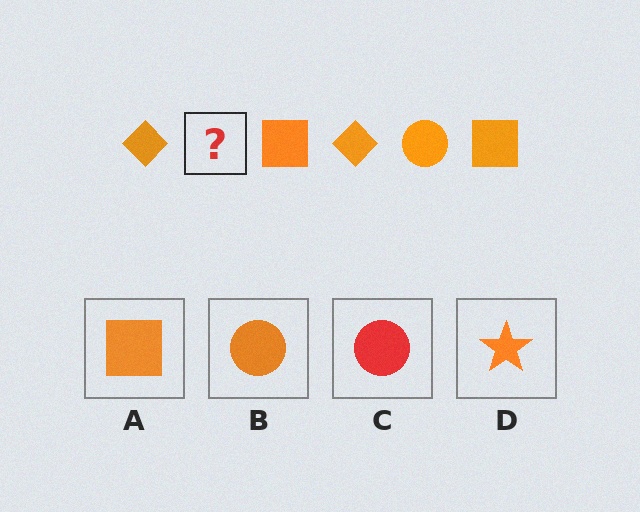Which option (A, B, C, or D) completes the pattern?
B.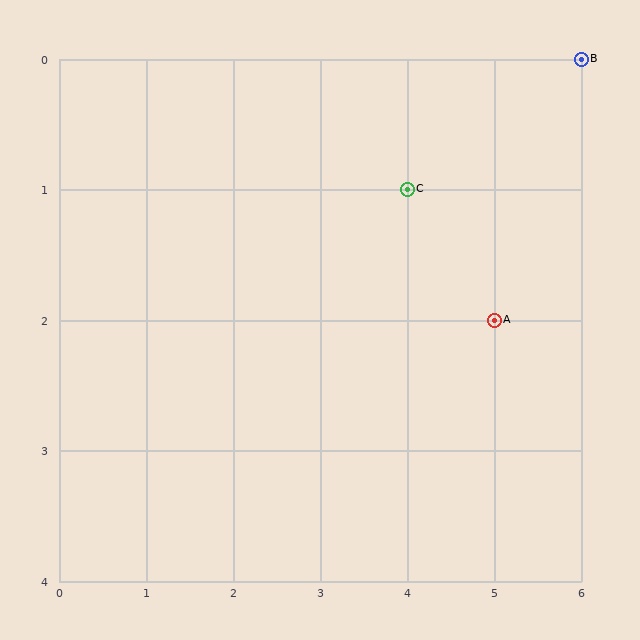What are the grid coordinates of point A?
Point A is at grid coordinates (5, 2).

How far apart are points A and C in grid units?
Points A and C are 1 column and 1 row apart (about 1.4 grid units diagonally).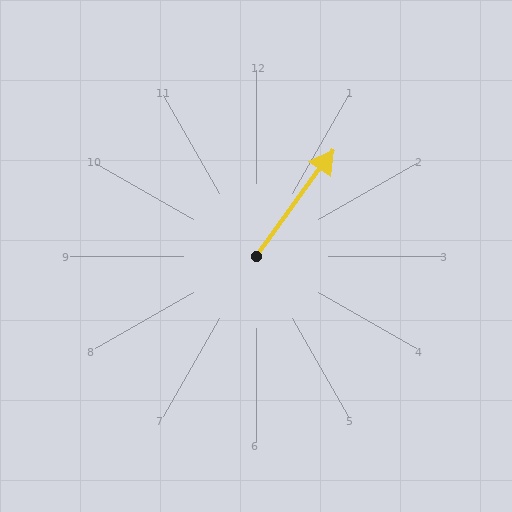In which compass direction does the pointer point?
Northeast.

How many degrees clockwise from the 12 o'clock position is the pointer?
Approximately 36 degrees.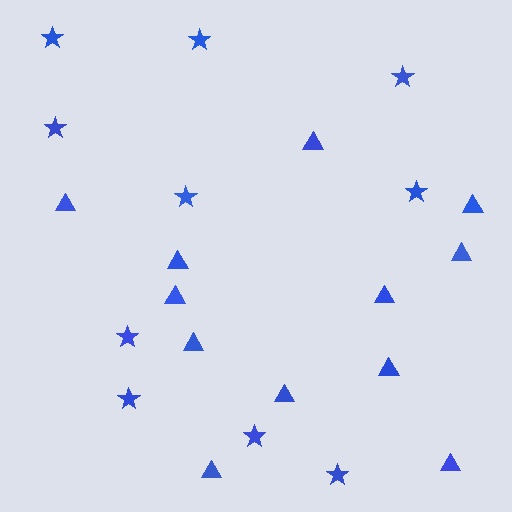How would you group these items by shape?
There are 2 groups: one group of stars (10) and one group of triangles (12).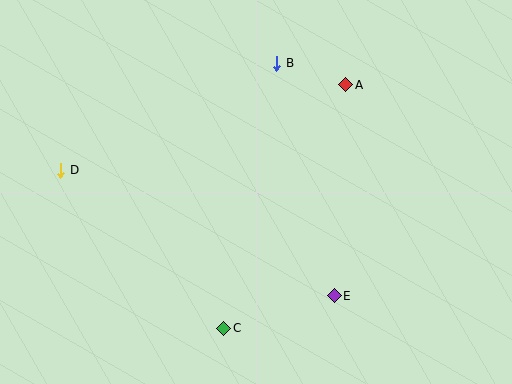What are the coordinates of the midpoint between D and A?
The midpoint between D and A is at (203, 127).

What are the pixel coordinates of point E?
Point E is at (334, 296).